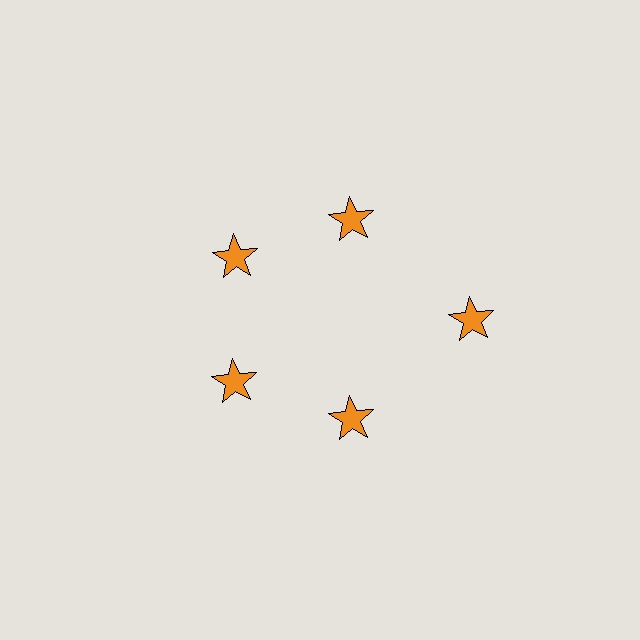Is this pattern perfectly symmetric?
No. The 5 orange stars are arranged in a ring, but one element near the 3 o'clock position is pushed outward from the center, breaking the 5-fold rotational symmetry.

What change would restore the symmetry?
The symmetry would be restored by moving it inward, back onto the ring so that all 5 stars sit at equal angles and equal distance from the center.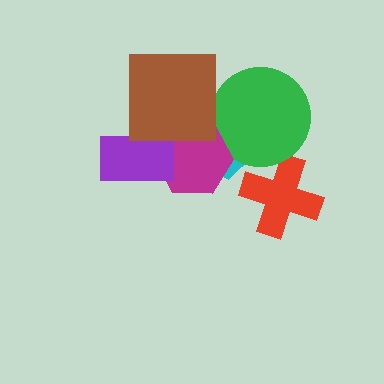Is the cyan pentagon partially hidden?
Yes, it is partially covered by another shape.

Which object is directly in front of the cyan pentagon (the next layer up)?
The green circle is directly in front of the cyan pentagon.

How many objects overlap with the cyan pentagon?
2 objects overlap with the cyan pentagon.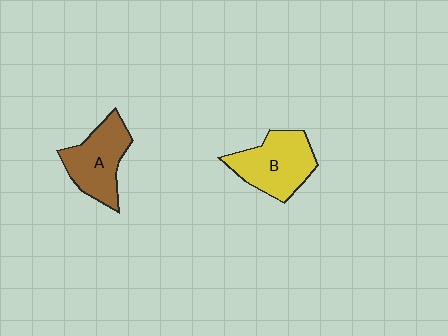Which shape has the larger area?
Shape B (yellow).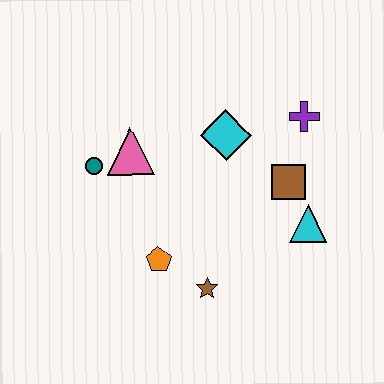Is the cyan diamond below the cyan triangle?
No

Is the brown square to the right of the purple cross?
No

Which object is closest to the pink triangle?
The teal circle is closest to the pink triangle.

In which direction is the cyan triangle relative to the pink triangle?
The cyan triangle is to the right of the pink triangle.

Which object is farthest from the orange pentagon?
The purple cross is farthest from the orange pentagon.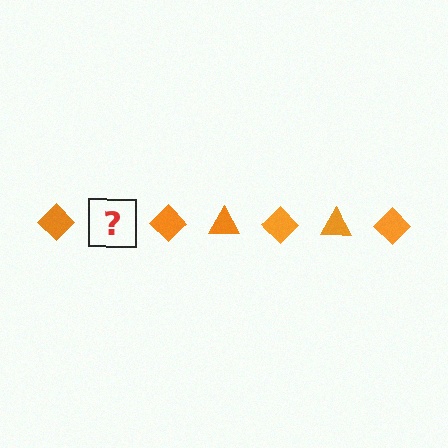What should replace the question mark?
The question mark should be replaced with an orange triangle.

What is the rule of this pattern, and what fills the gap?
The rule is that the pattern cycles through diamond, triangle shapes in orange. The gap should be filled with an orange triangle.